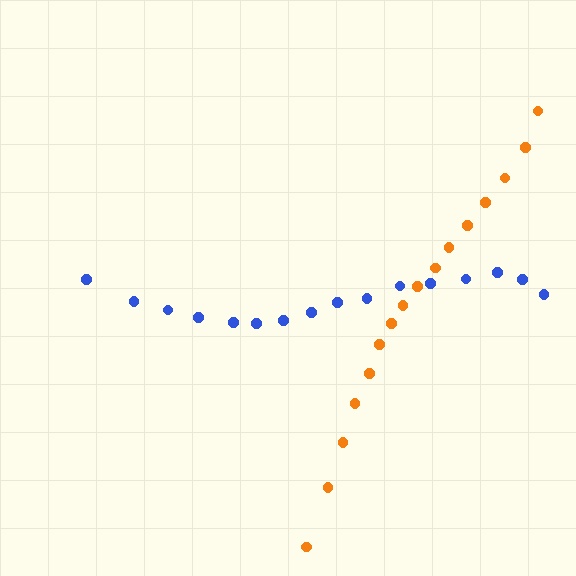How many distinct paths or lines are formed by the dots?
There are 2 distinct paths.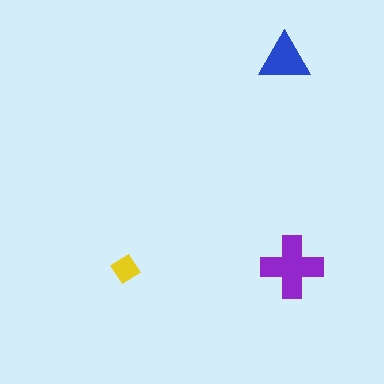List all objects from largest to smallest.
The purple cross, the blue triangle, the yellow diamond.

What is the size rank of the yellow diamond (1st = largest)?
3rd.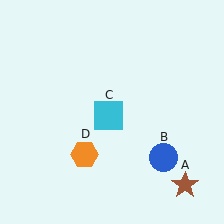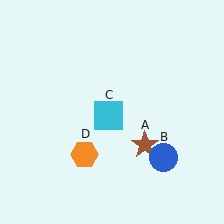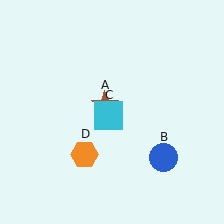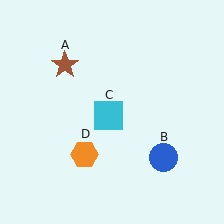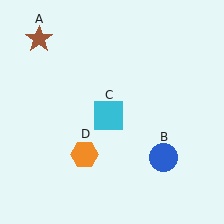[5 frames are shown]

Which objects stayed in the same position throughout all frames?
Blue circle (object B) and cyan square (object C) and orange hexagon (object D) remained stationary.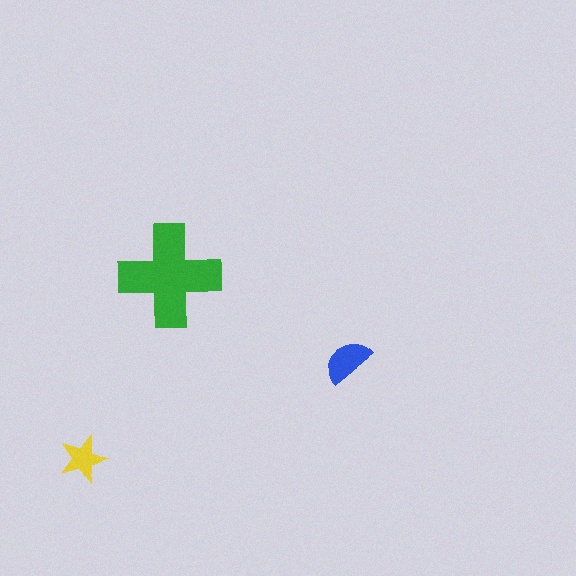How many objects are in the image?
There are 3 objects in the image.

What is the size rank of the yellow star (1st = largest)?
3rd.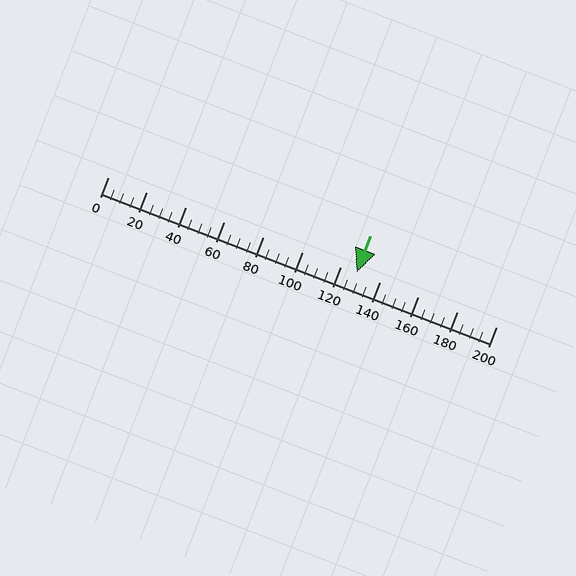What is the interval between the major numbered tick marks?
The major tick marks are spaced 20 units apart.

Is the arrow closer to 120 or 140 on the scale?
The arrow is closer to 120.